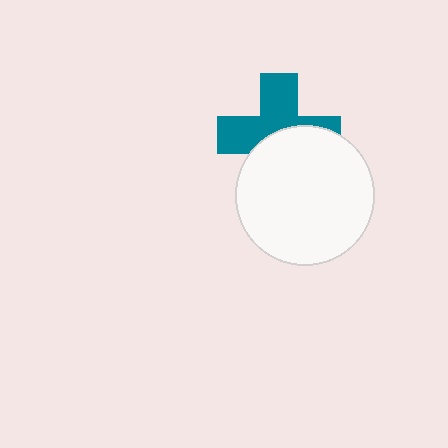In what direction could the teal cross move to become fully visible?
The teal cross could move up. That would shift it out from behind the white circle entirely.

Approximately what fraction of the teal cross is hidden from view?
Roughly 46% of the teal cross is hidden behind the white circle.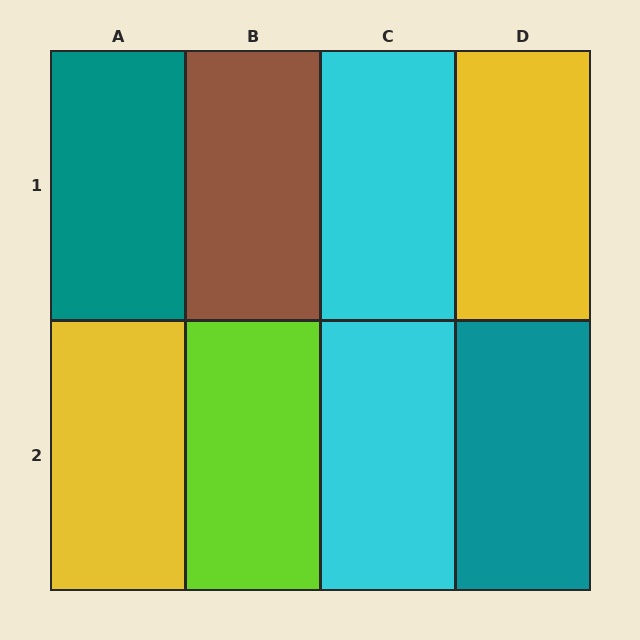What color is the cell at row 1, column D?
Yellow.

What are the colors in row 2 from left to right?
Yellow, lime, cyan, teal.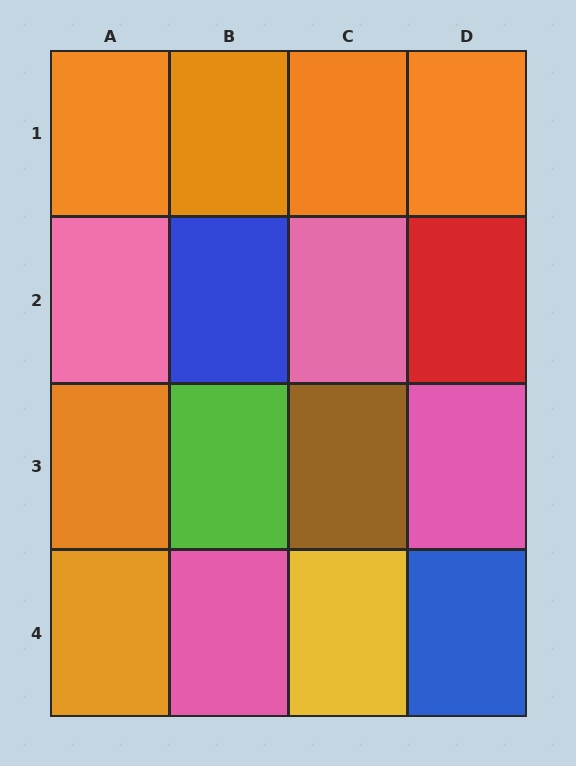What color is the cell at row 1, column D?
Orange.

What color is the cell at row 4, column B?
Pink.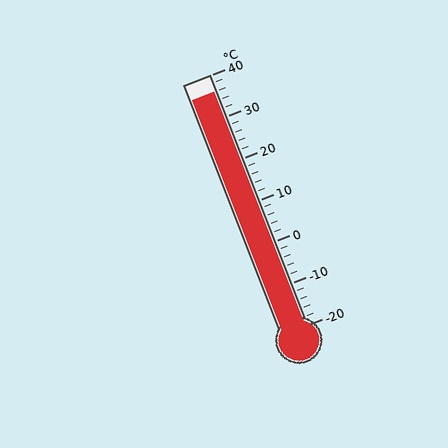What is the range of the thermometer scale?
The thermometer scale ranges from -20°C to 40°C.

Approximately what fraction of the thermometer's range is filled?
The thermometer is filled to approximately 95% of its range.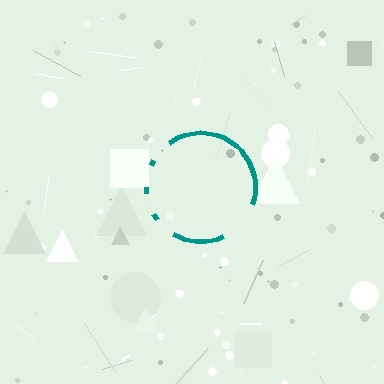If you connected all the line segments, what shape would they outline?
They would outline a circle.